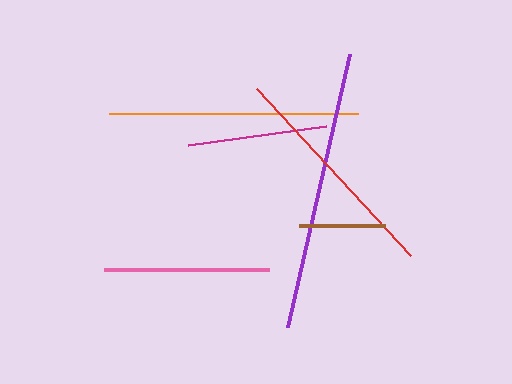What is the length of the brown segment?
The brown segment is approximately 87 pixels long.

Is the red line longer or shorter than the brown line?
The red line is longer than the brown line.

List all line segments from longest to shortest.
From longest to shortest: purple, orange, red, pink, magenta, brown.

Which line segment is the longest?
The purple line is the longest at approximately 280 pixels.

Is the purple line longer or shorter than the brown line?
The purple line is longer than the brown line.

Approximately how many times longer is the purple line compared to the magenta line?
The purple line is approximately 2.0 times the length of the magenta line.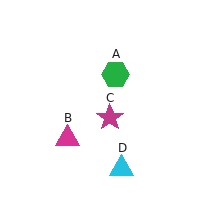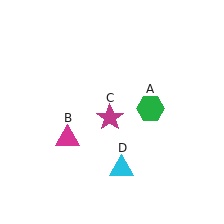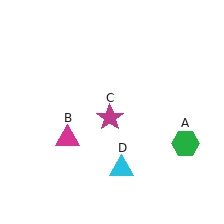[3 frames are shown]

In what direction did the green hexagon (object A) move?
The green hexagon (object A) moved down and to the right.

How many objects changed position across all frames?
1 object changed position: green hexagon (object A).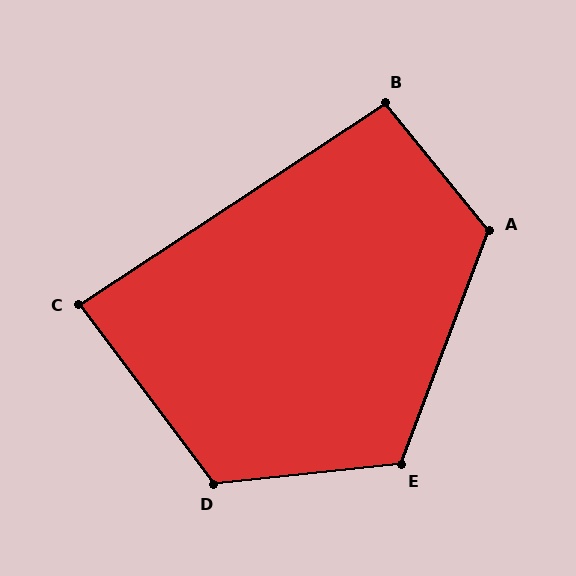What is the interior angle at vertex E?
Approximately 117 degrees (obtuse).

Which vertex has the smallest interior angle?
C, at approximately 87 degrees.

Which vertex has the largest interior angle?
D, at approximately 121 degrees.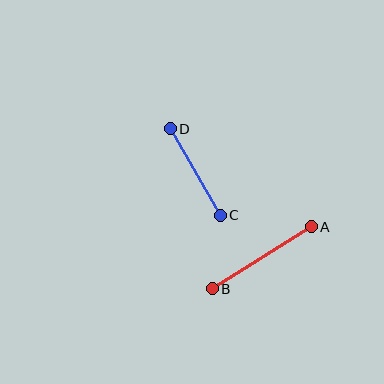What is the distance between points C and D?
The distance is approximately 100 pixels.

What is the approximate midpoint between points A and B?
The midpoint is at approximately (262, 258) pixels.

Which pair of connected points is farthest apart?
Points A and B are farthest apart.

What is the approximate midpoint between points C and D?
The midpoint is at approximately (195, 172) pixels.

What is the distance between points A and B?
The distance is approximately 117 pixels.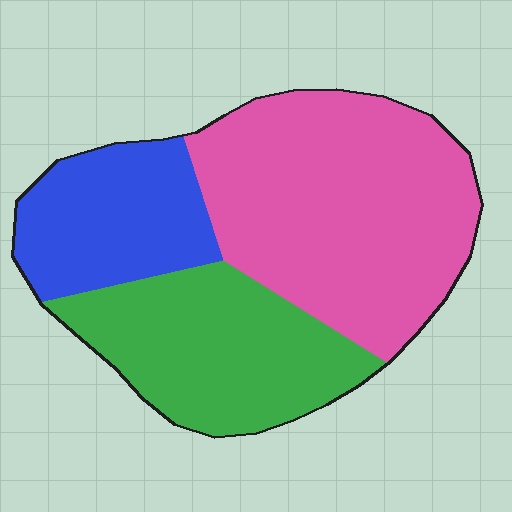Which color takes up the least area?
Blue, at roughly 20%.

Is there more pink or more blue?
Pink.